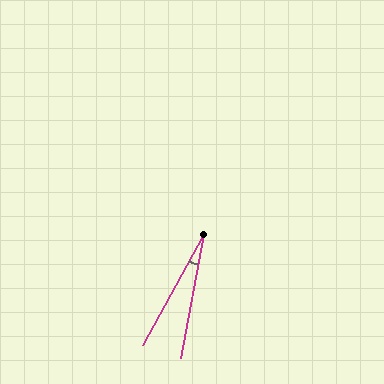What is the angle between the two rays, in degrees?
Approximately 19 degrees.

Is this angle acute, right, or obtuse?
It is acute.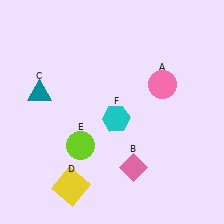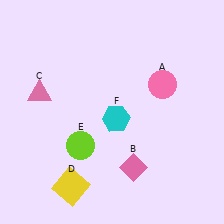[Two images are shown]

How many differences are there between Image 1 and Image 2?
There is 1 difference between the two images.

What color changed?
The triangle (C) changed from teal in Image 1 to pink in Image 2.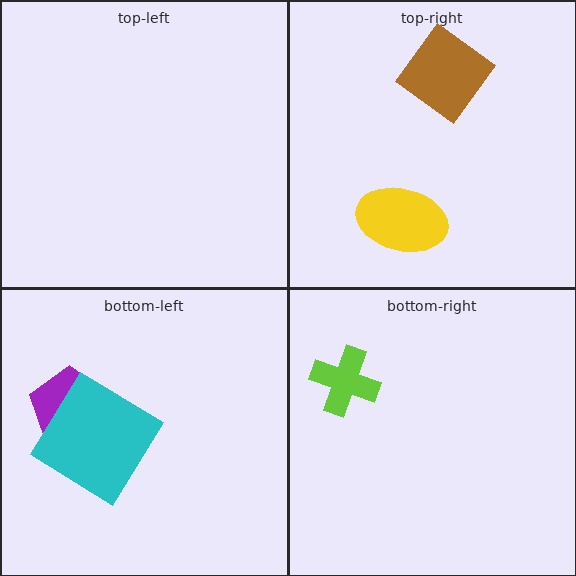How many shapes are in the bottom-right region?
1.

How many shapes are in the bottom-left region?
2.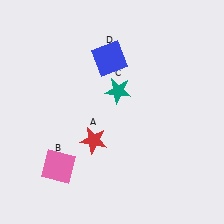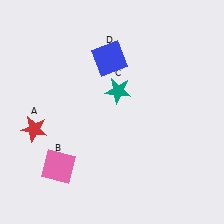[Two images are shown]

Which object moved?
The red star (A) moved left.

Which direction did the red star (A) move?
The red star (A) moved left.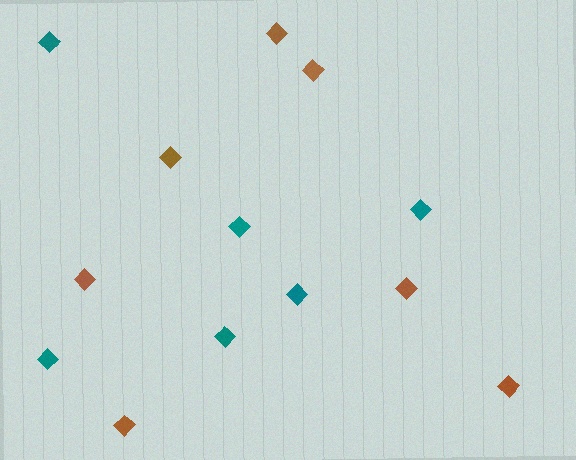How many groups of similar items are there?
There are 2 groups: one group of brown diamonds (7) and one group of teal diamonds (6).